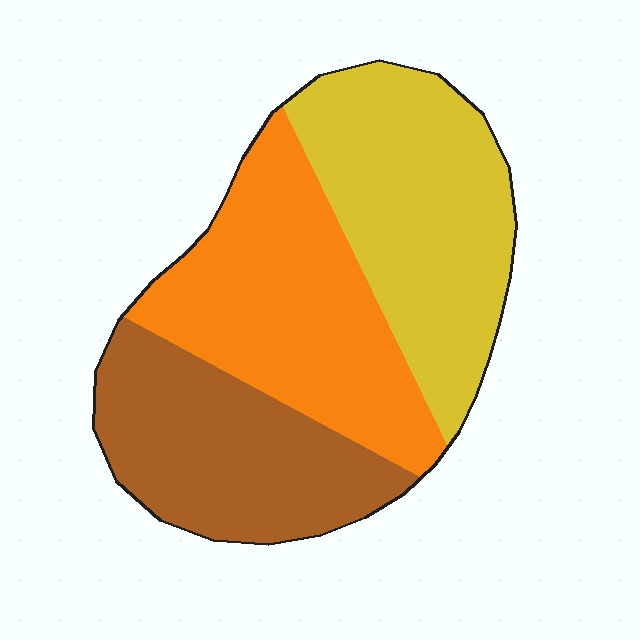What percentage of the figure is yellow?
Yellow takes up about three eighths (3/8) of the figure.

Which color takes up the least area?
Brown, at roughly 30%.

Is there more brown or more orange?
Orange.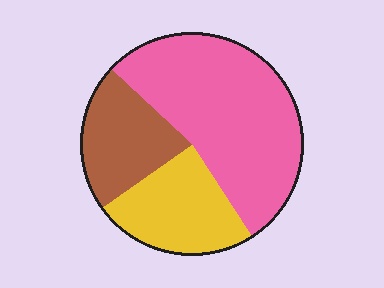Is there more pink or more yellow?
Pink.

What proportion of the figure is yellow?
Yellow covers 24% of the figure.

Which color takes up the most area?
Pink, at roughly 55%.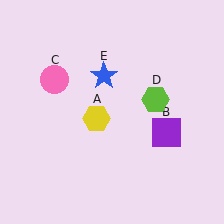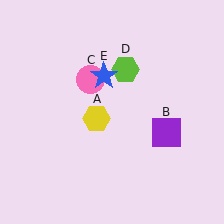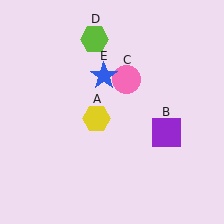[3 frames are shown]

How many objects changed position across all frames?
2 objects changed position: pink circle (object C), lime hexagon (object D).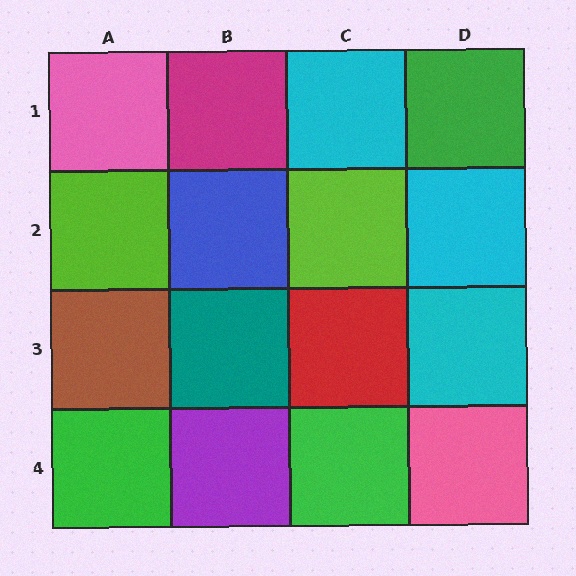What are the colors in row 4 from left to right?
Green, purple, green, pink.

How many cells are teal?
1 cell is teal.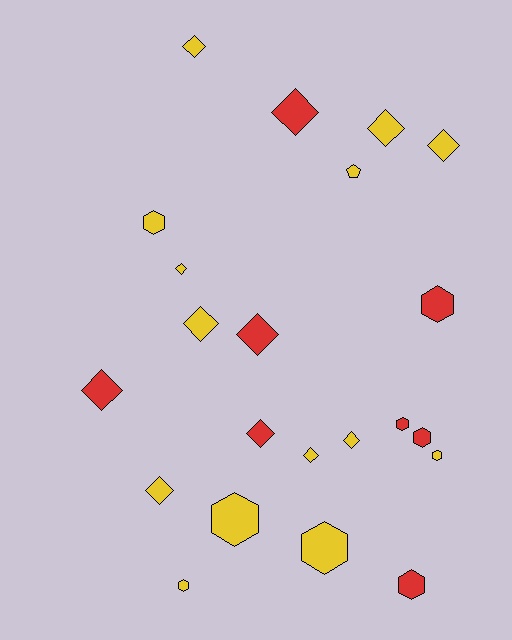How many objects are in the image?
There are 22 objects.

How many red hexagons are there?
There are 4 red hexagons.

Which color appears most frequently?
Yellow, with 14 objects.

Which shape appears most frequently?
Diamond, with 12 objects.